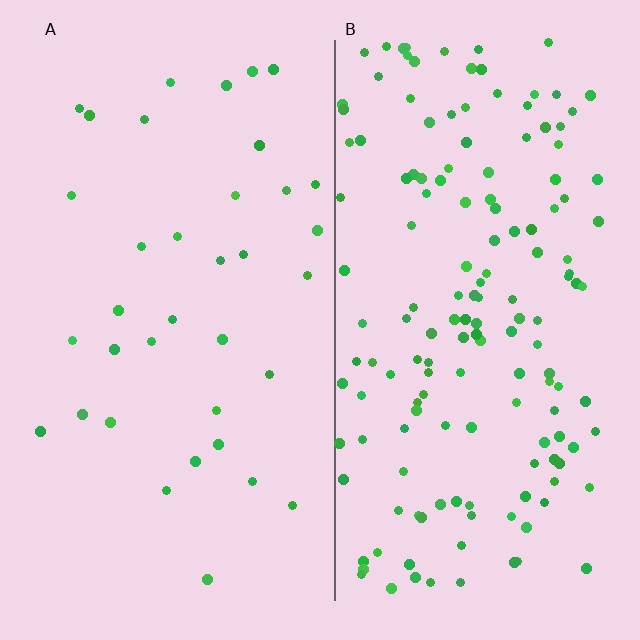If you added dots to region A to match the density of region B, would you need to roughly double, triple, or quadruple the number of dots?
Approximately quadruple.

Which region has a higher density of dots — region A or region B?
B (the right).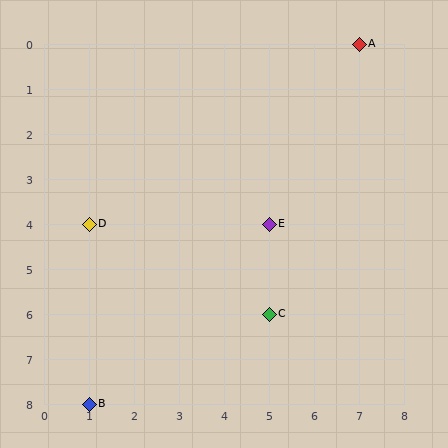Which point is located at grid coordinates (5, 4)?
Point E is at (5, 4).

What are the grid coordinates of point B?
Point B is at grid coordinates (1, 8).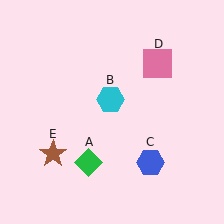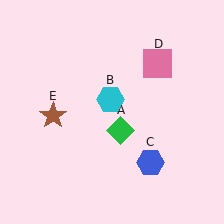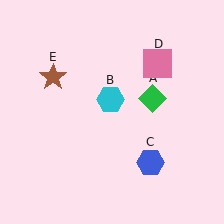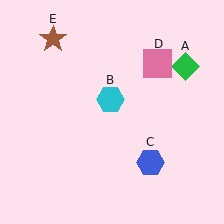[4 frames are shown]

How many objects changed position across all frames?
2 objects changed position: green diamond (object A), brown star (object E).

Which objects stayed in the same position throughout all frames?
Cyan hexagon (object B) and blue hexagon (object C) and pink square (object D) remained stationary.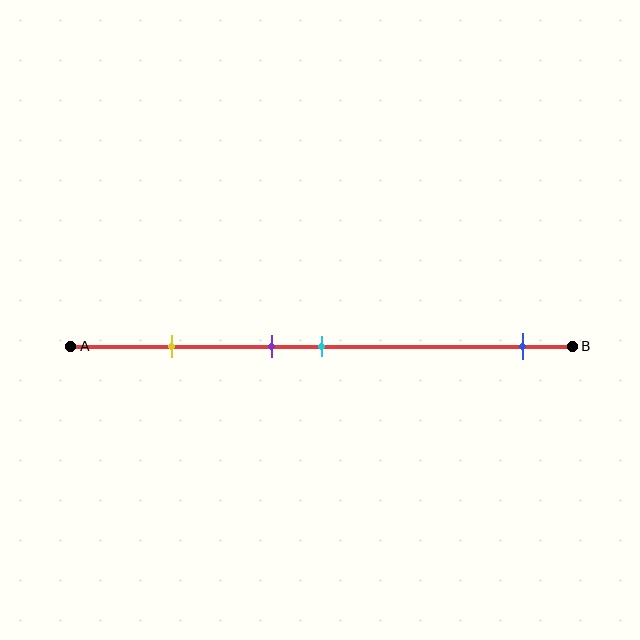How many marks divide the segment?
There are 4 marks dividing the segment.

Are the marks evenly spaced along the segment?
No, the marks are not evenly spaced.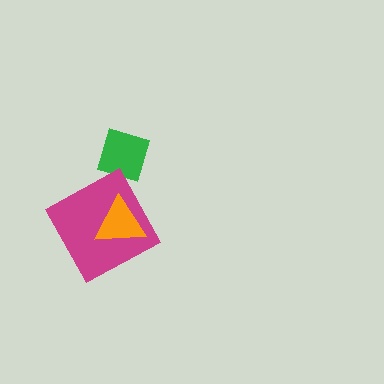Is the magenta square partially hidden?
Yes, it is partially covered by another shape.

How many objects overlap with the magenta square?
1 object overlaps with the magenta square.